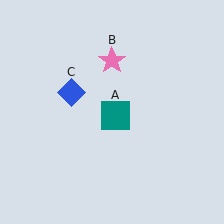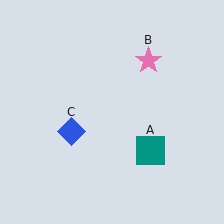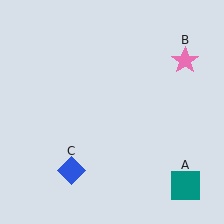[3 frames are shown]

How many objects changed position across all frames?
3 objects changed position: teal square (object A), pink star (object B), blue diamond (object C).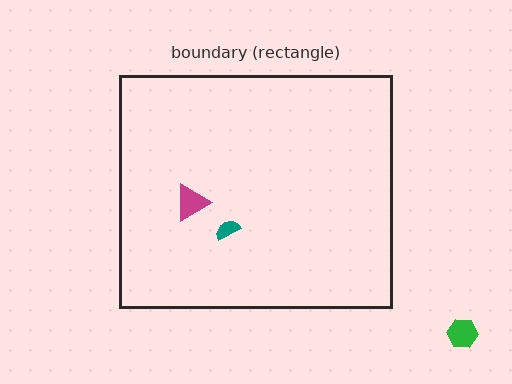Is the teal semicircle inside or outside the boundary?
Inside.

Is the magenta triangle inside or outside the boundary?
Inside.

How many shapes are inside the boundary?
2 inside, 1 outside.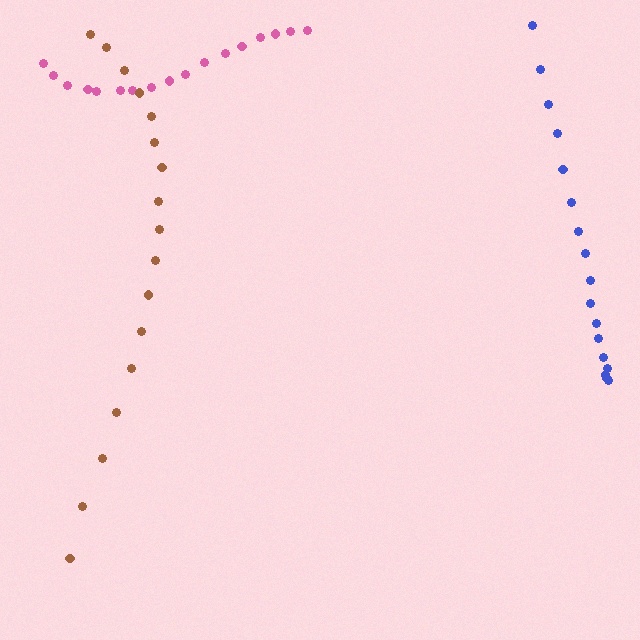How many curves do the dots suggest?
There are 3 distinct paths.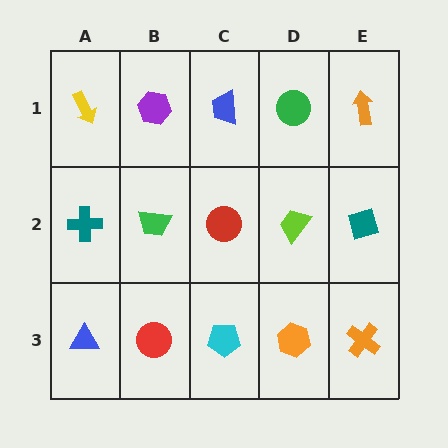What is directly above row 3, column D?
A lime trapezoid.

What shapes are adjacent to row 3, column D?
A lime trapezoid (row 2, column D), a cyan pentagon (row 3, column C), an orange cross (row 3, column E).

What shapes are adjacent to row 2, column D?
A green circle (row 1, column D), an orange hexagon (row 3, column D), a red circle (row 2, column C), a teal square (row 2, column E).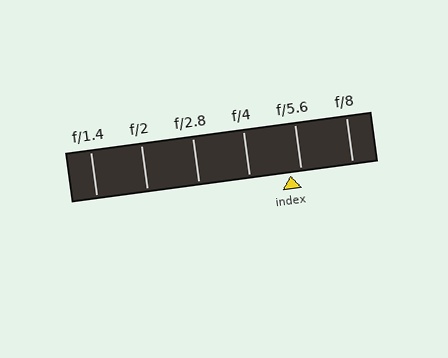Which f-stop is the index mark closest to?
The index mark is closest to f/5.6.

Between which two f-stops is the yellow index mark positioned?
The index mark is between f/4 and f/5.6.